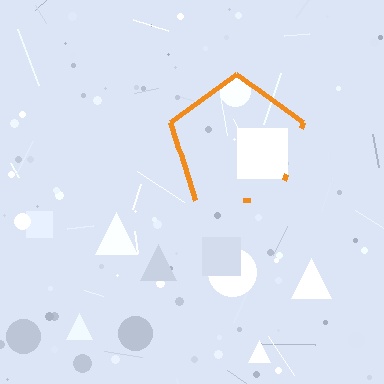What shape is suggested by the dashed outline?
The dashed outline suggests a pentagon.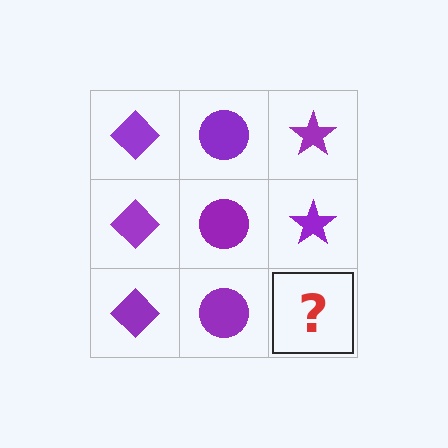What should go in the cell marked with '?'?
The missing cell should contain a purple star.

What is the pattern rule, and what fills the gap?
The rule is that each column has a consistent shape. The gap should be filled with a purple star.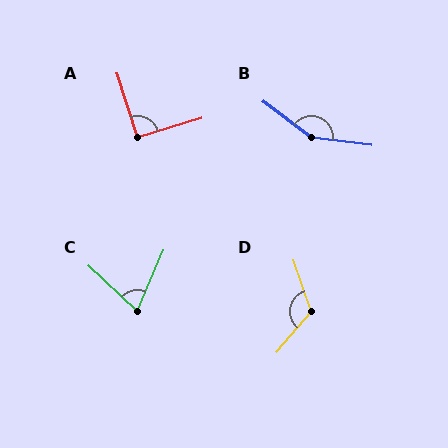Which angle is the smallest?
C, at approximately 70 degrees.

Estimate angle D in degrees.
Approximately 120 degrees.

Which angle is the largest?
B, at approximately 150 degrees.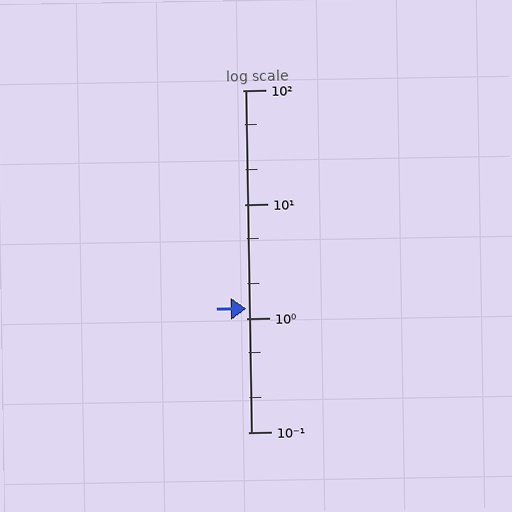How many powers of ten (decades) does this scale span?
The scale spans 3 decades, from 0.1 to 100.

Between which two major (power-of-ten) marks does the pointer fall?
The pointer is between 1 and 10.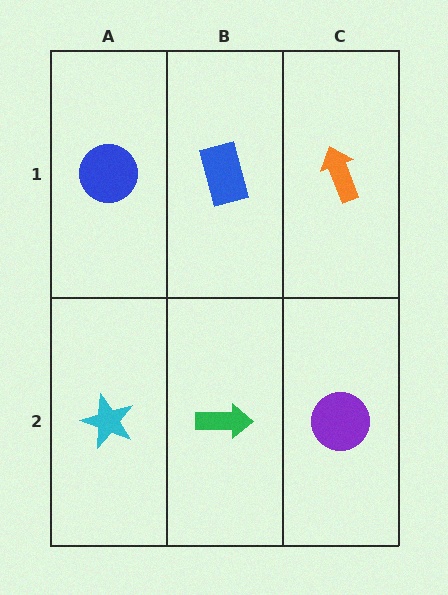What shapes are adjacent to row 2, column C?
An orange arrow (row 1, column C), a green arrow (row 2, column B).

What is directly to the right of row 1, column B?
An orange arrow.